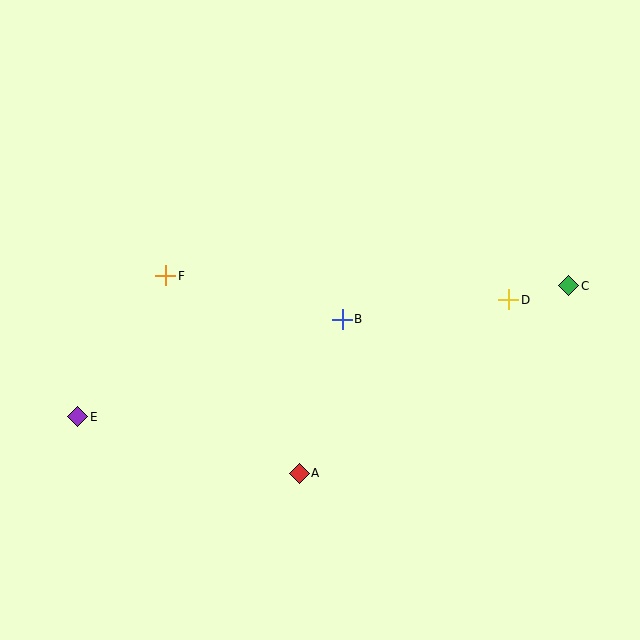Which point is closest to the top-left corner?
Point F is closest to the top-left corner.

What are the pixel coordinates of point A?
Point A is at (299, 473).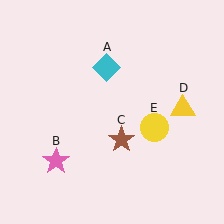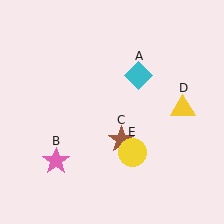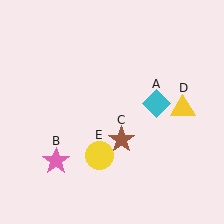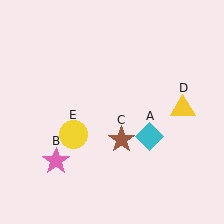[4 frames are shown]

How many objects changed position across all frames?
2 objects changed position: cyan diamond (object A), yellow circle (object E).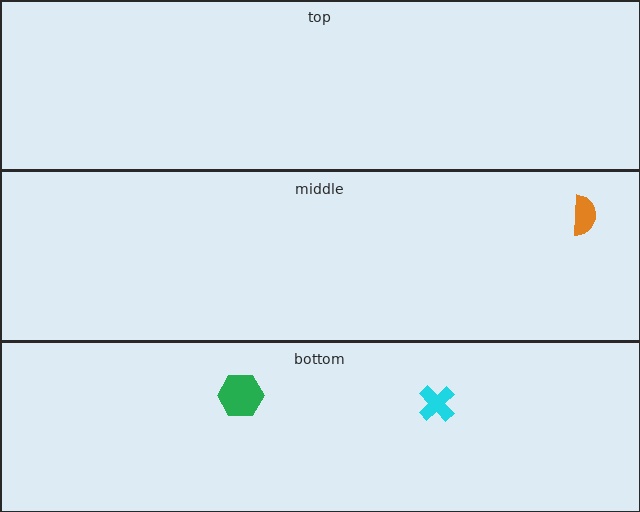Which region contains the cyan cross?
The bottom region.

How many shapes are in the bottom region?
2.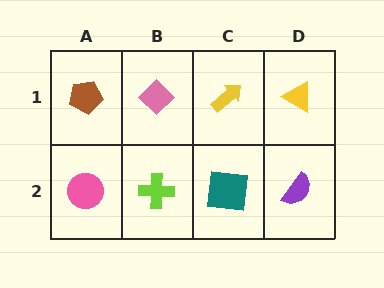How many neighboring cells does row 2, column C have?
3.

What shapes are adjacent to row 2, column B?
A pink diamond (row 1, column B), a pink circle (row 2, column A), a teal square (row 2, column C).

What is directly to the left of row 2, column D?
A teal square.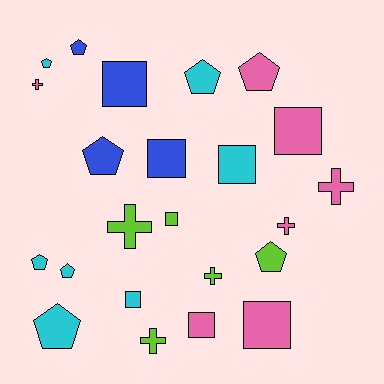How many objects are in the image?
There are 23 objects.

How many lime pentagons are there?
There is 1 lime pentagon.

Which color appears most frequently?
Pink, with 7 objects.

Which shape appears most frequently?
Pentagon, with 9 objects.